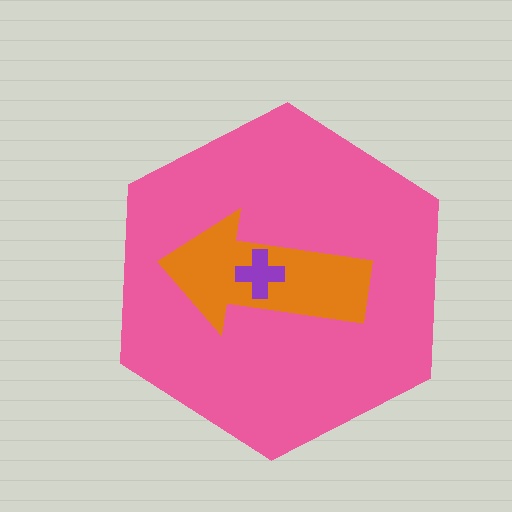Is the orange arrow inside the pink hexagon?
Yes.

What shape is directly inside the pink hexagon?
The orange arrow.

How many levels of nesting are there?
3.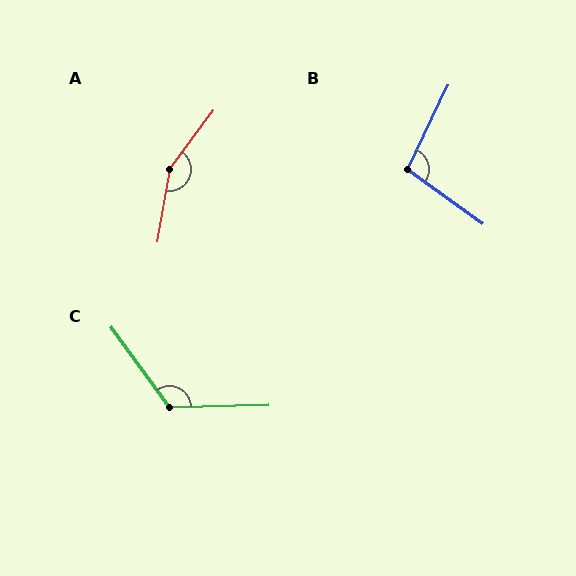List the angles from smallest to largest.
B (100°), C (124°), A (153°).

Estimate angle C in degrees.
Approximately 124 degrees.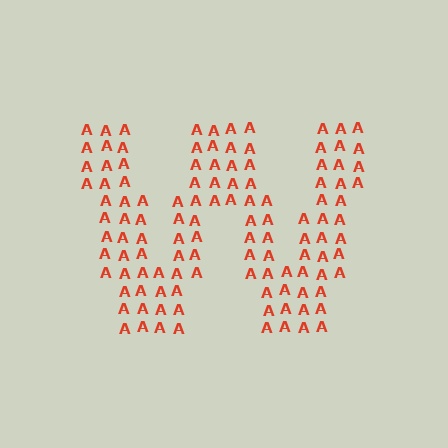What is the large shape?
The large shape is the letter W.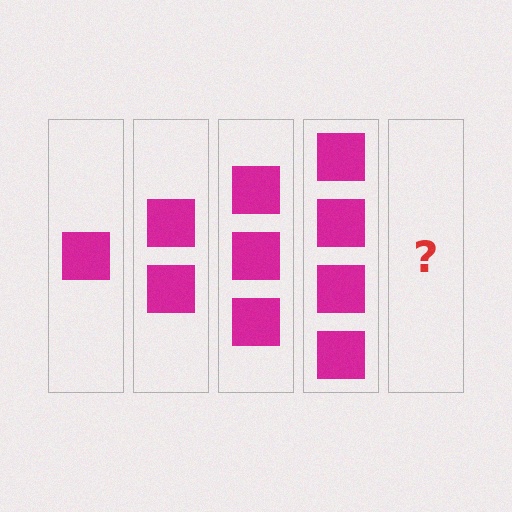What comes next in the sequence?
The next element should be 5 squares.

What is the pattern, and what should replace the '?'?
The pattern is that each step adds one more square. The '?' should be 5 squares.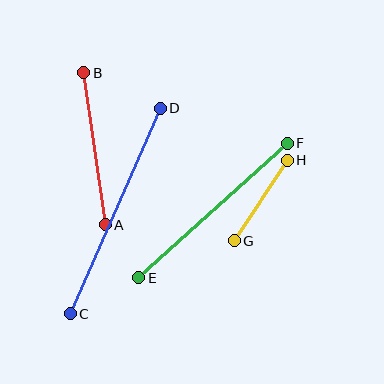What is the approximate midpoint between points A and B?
The midpoint is at approximately (94, 149) pixels.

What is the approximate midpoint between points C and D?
The midpoint is at approximately (115, 211) pixels.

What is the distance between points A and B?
The distance is approximately 154 pixels.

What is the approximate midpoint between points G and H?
The midpoint is at approximately (261, 200) pixels.